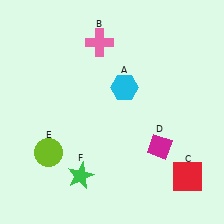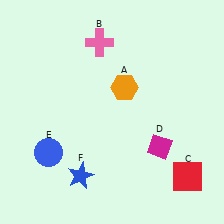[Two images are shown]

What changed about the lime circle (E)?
In Image 1, E is lime. In Image 2, it changed to blue.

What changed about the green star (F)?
In Image 1, F is green. In Image 2, it changed to blue.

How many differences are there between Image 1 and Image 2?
There are 3 differences between the two images.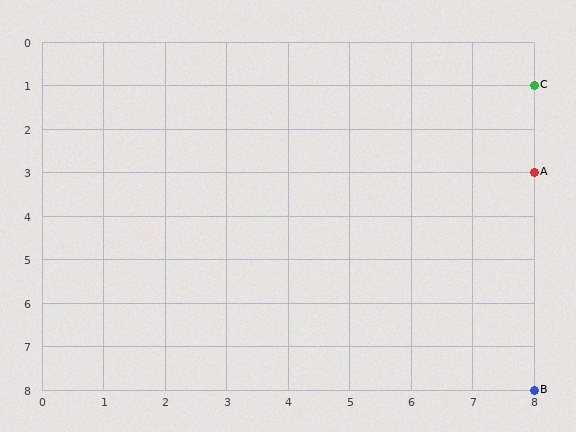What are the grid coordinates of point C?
Point C is at grid coordinates (8, 1).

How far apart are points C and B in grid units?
Points C and B are 7 rows apart.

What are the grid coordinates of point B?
Point B is at grid coordinates (8, 8).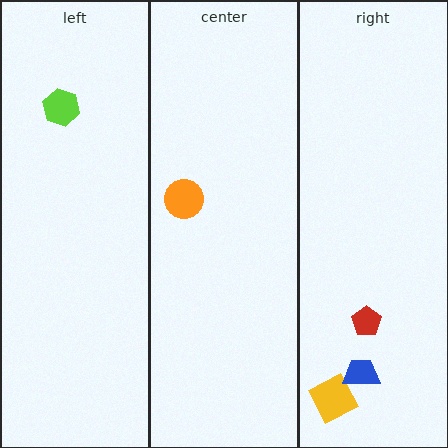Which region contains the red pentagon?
The right region.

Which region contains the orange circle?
The center region.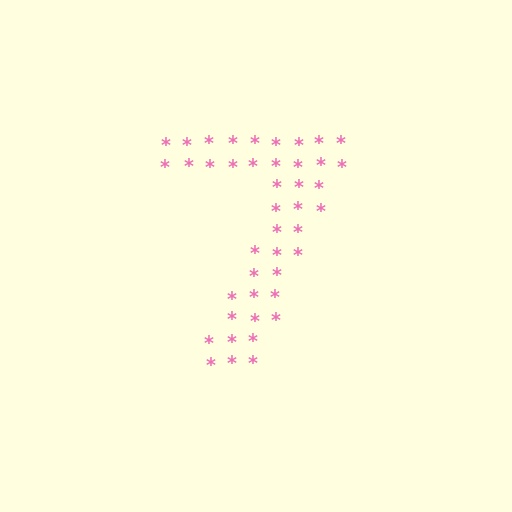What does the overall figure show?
The overall figure shows the digit 7.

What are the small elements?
The small elements are asterisks.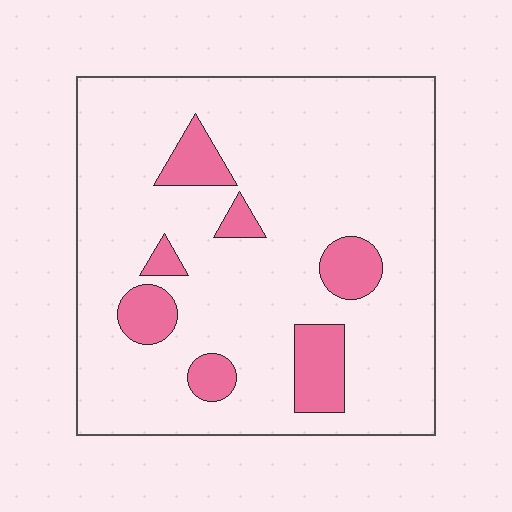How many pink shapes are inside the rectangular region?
7.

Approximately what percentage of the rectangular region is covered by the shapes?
Approximately 15%.